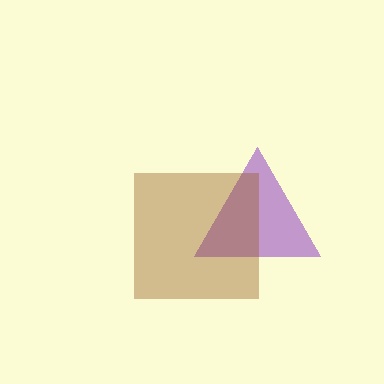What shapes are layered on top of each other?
The layered shapes are: a purple triangle, a brown square.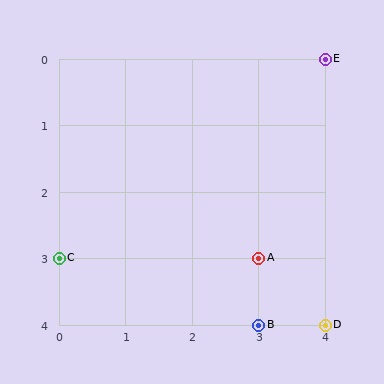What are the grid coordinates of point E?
Point E is at grid coordinates (4, 0).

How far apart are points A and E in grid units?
Points A and E are 1 column and 3 rows apart (about 3.2 grid units diagonally).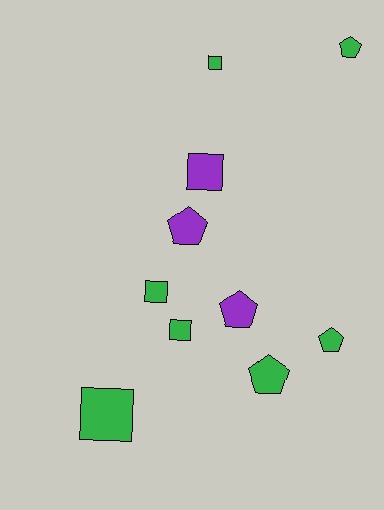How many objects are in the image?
There are 10 objects.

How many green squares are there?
There are 4 green squares.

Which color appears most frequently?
Green, with 7 objects.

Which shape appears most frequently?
Pentagon, with 5 objects.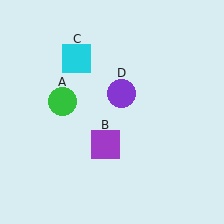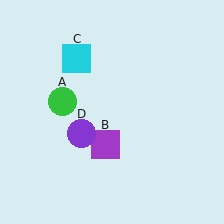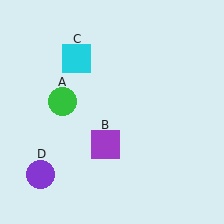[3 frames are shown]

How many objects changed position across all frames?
1 object changed position: purple circle (object D).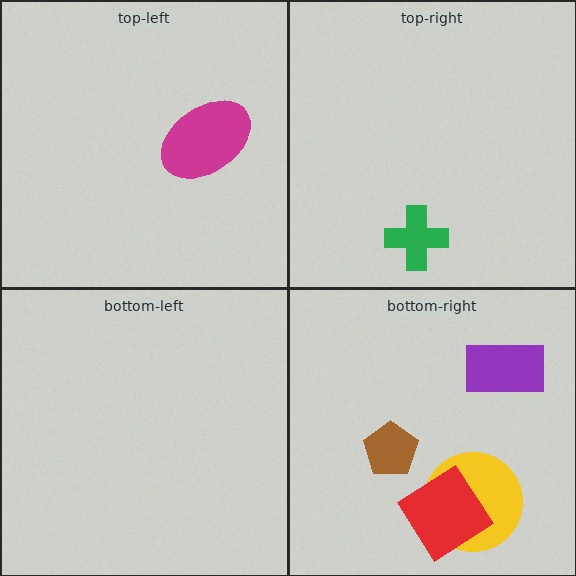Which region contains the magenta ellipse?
The top-left region.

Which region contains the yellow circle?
The bottom-right region.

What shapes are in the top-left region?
The magenta ellipse.